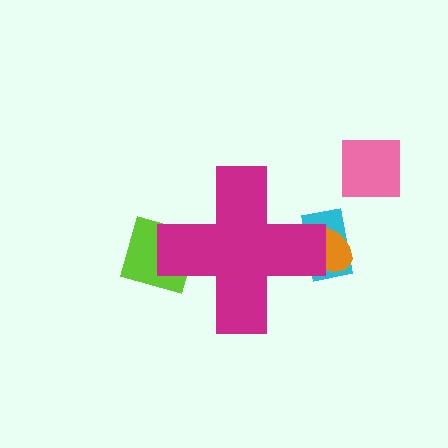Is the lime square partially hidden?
Yes, the lime square is partially hidden behind the magenta cross.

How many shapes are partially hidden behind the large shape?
3 shapes are partially hidden.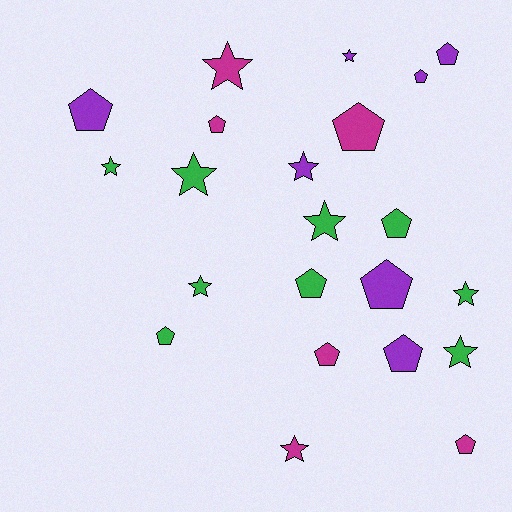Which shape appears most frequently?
Pentagon, with 12 objects.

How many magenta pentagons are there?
There are 4 magenta pentagons.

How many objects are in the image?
There are 22 objects.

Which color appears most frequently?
Green, with 9 objects.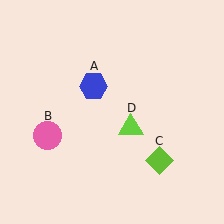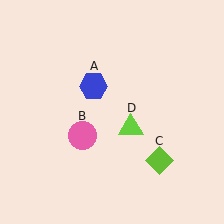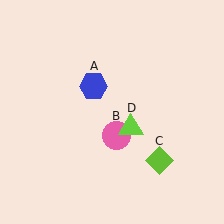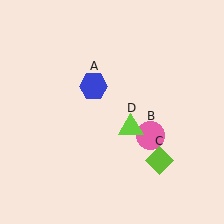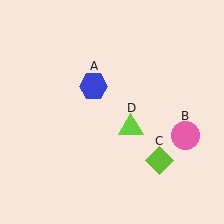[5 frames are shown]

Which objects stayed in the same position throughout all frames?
Blue hexagon (object A) and lime diamond (object C) and lime triangle (object D) remained stationary.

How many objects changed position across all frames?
1 object changed position: pink circle (object B).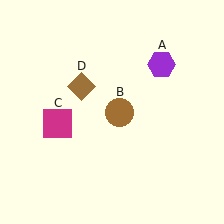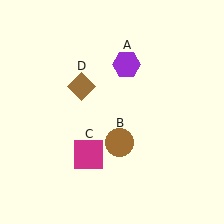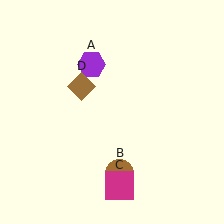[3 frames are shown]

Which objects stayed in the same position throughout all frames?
Brown diamond (object D) remained stationary.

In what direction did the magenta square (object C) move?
The magenta square (object C) moved down and to the right.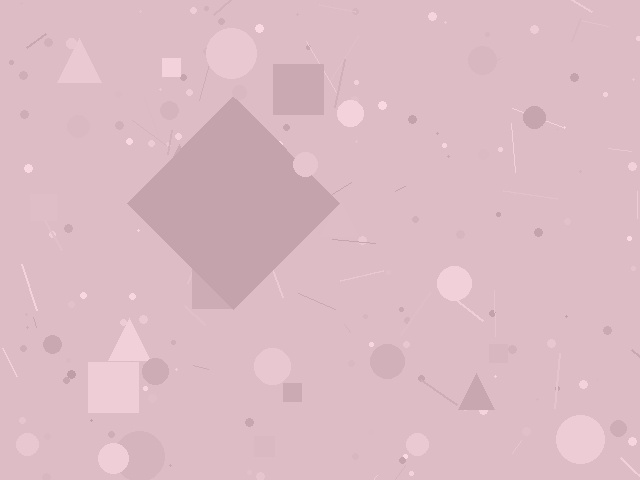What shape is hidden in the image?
A diamond is hidden in the image.